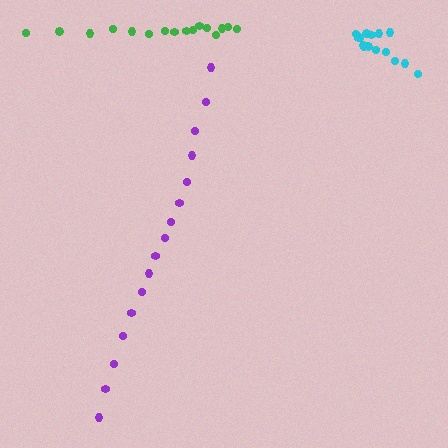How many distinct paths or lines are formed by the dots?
There are 3 distinct paths.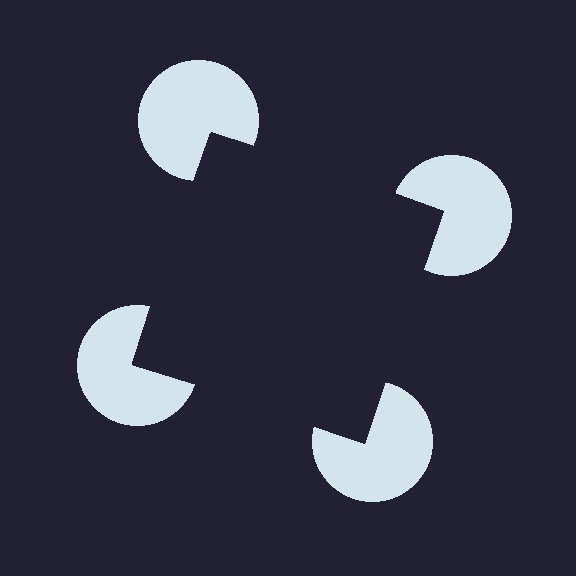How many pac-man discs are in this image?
There are 4 — one at each vertex of the illusory square.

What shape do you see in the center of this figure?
An illusory square — its edges are inferred from the aligned wedge cuts in the pac-man discs, not physically drawn.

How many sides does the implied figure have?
4 sides.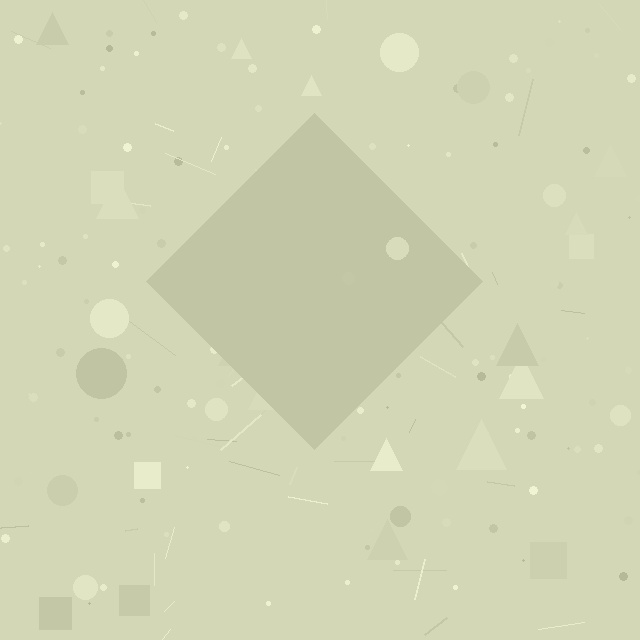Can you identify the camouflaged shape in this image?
The camouflaged shape is a diamond.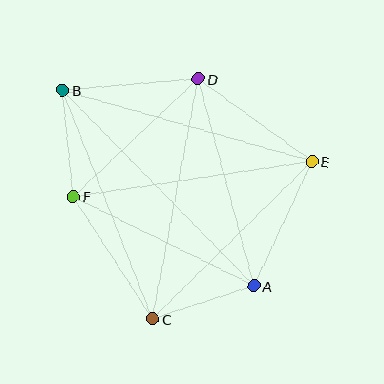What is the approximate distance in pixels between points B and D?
The distance between B and D is approximately 136 pixels.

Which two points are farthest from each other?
Points A and B are farthest from each other.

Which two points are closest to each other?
Points A and C are closest to each other.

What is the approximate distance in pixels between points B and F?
The distance between B and F is approximately 107 pixels.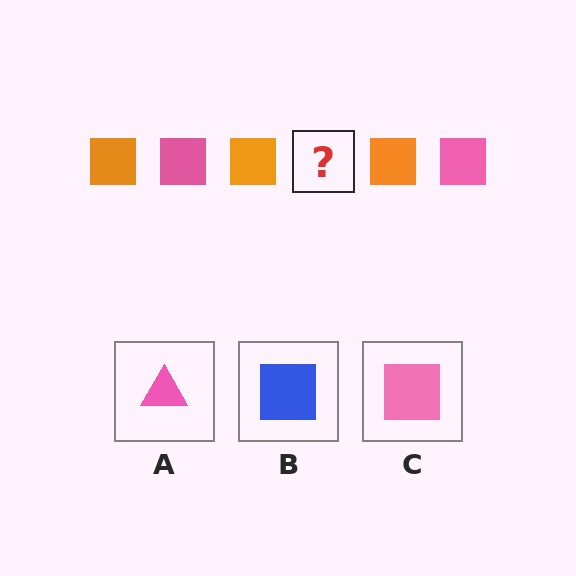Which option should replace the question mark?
Option C.